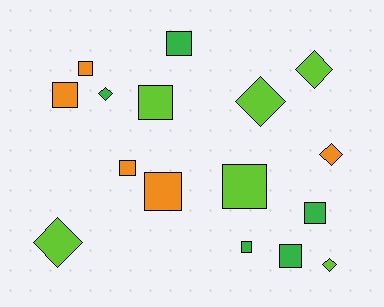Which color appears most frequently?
Lime, with 6 objects.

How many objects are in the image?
There are 16 objects.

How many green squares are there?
There are 4 green squares.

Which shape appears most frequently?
Square, with 10 objects.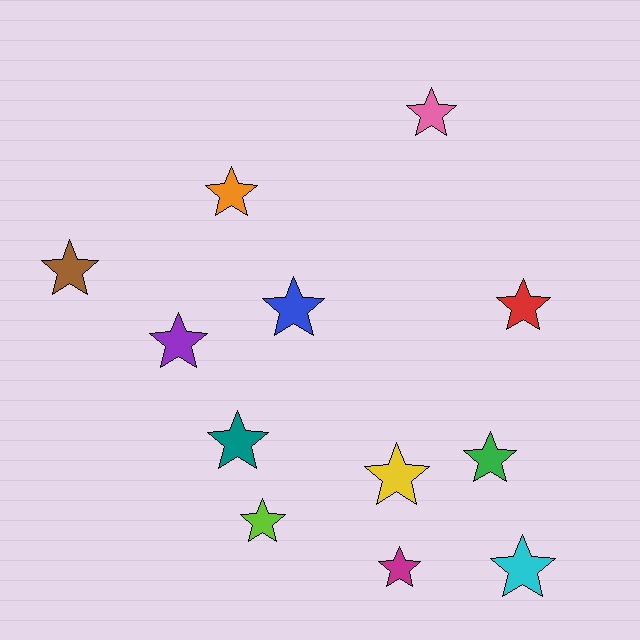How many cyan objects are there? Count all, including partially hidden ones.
There is 1 cyan object.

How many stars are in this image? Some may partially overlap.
There are 12 stars.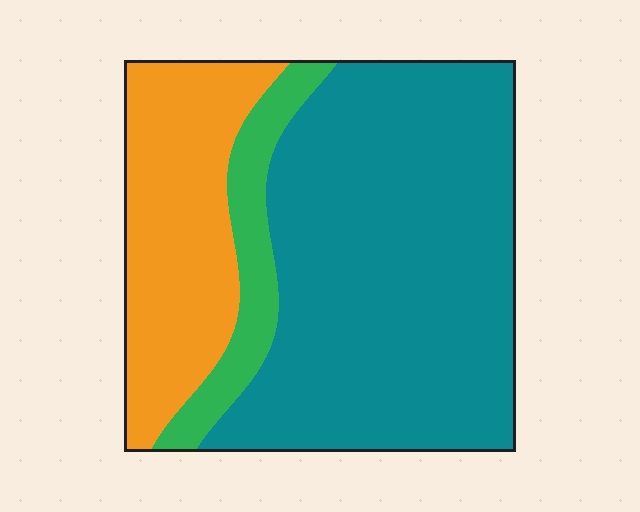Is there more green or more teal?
Teal.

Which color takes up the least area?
Green, at roughly 10%.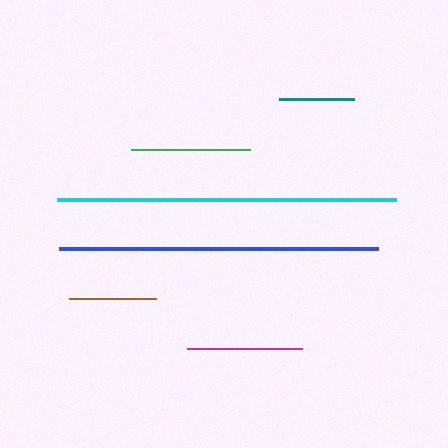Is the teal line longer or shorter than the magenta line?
The magenta line is longer than the teal line.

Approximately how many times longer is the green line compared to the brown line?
The green line is approximately 1.4 times the length of the brown line.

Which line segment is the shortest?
The teal line is the shortest at approximately 75 pixels.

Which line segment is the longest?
The cyan line is the longest at approximately 340 pixels.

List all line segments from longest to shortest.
From longest to shortest: cyan, blue, green, magenta, brown, teal.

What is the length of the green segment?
The green segment is approximately 119 pixels long.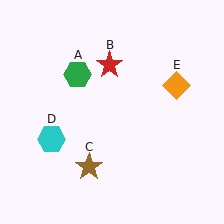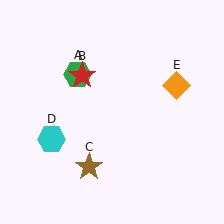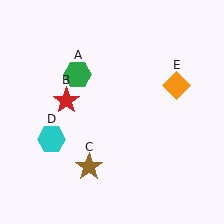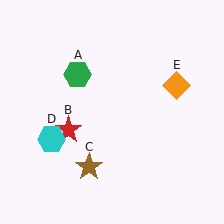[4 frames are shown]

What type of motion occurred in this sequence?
The red star (object B) rotated counterclockwise around the center of the scene.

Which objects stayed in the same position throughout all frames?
Green hexagon (object A) and brown star (object C) and cyan hexagon (object D) and orange diamond (object E) remained stationary.